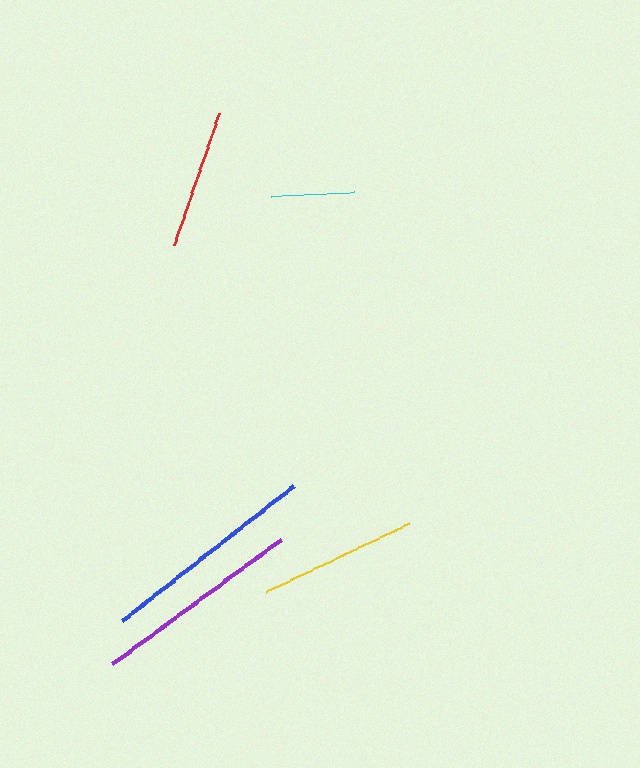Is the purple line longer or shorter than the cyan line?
The purple line is longer than the cyan line.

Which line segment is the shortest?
The cyan line is the shortest at approximately 83 pixels.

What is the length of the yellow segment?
The yellow segment is approximately 159 pixels long.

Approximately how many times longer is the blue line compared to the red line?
The blue line is approximately 1.6 times the length of the red line.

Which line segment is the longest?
The blue line is the longest at approximately 218 pixels.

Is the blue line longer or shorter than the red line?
The blue line is longer than the red line.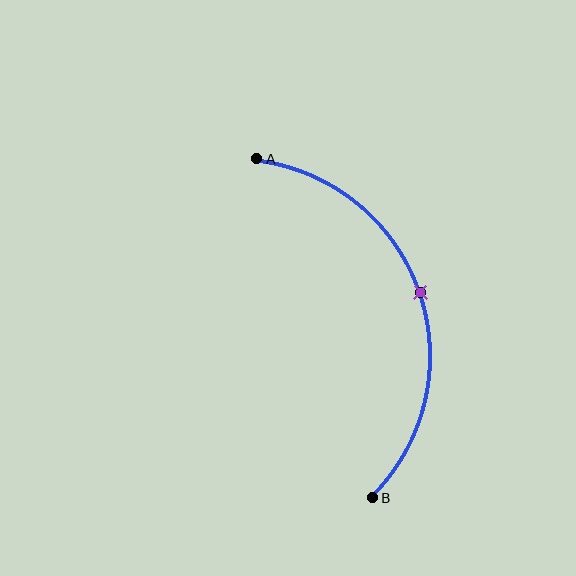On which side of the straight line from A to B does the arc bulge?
The arc bulges to the right of the straight line connecting A and B.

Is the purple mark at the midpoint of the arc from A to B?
Yes. The purple mark lies on the arc at equal arc-length from both A and B — it is the arc midpoint.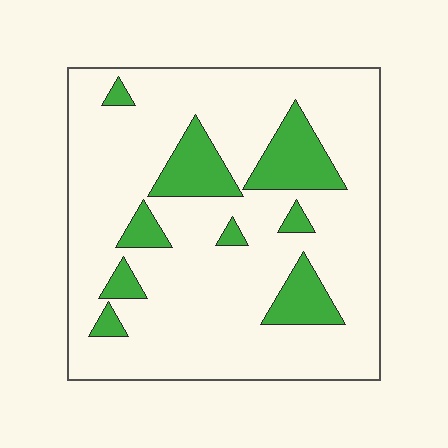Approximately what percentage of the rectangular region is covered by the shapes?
Approximately 15%.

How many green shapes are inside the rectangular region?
9.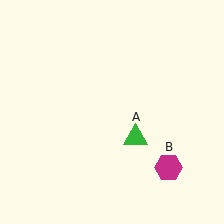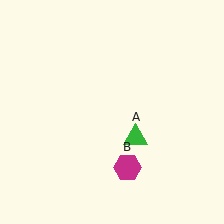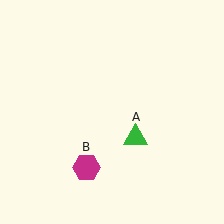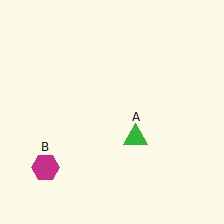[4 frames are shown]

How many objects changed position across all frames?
1 object changed position: magenta hexagon (object B).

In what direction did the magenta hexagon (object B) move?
The magenta hexagon (object B) moved left.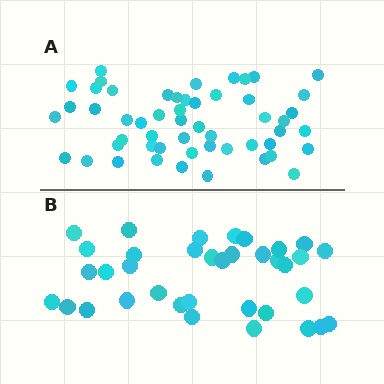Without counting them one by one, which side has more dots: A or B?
Region A (the top region) has more dots.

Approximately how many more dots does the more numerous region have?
Region A has approximately 15 more dots than region B.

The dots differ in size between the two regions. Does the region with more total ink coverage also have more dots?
No. Region B has more total ink coverage because its dots are larger, but region A actually contains more individual dots. Total area can be misleading — the number of items is what matters here.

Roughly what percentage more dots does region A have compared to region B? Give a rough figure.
About 45% more.